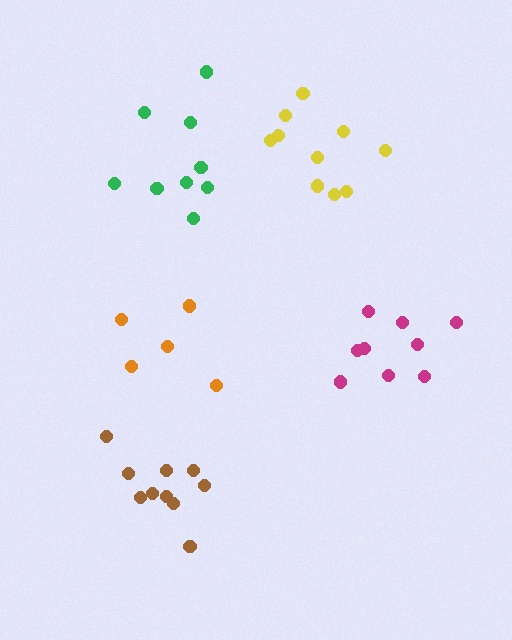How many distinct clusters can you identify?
There are 5 distinct clusters.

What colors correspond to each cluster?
The clusters are colored: orange, magenta, yellow, green, brown.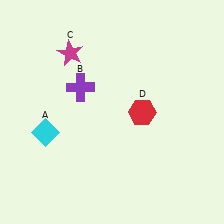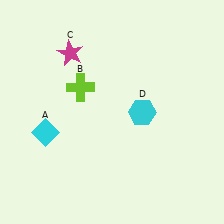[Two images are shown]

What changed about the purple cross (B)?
In Image 1, B is purple. In Image 2, it changed to lime.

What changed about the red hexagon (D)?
In Image 1, D is red. In Image 2, it changed to cyan.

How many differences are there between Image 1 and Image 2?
There are 2 differences between the two images.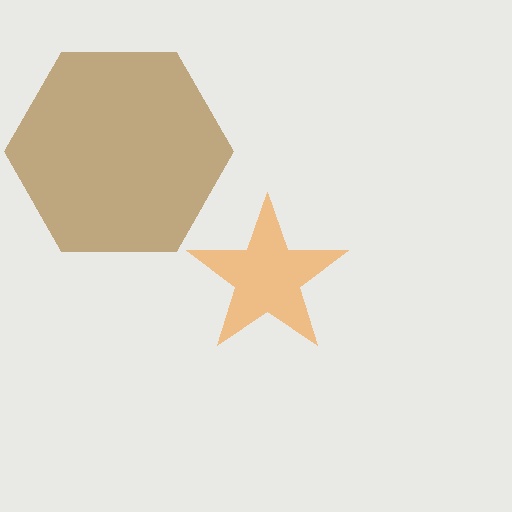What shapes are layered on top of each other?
The layered shapes are: an orange star, a brown hexagon.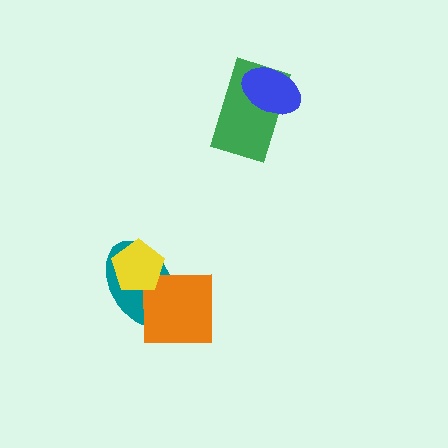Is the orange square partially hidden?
Yes, it is partially covered by another shape.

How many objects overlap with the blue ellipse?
1 object overlaps with the blue ellipse.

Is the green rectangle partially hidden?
Yes, it is partially covered by another shape.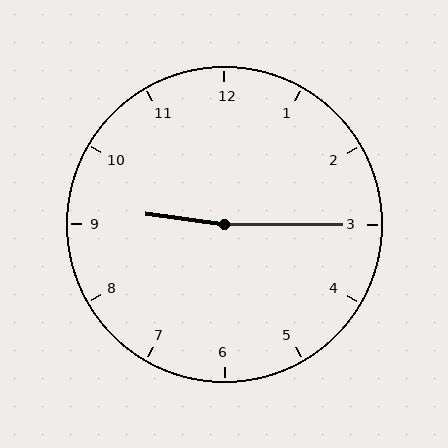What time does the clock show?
9:15.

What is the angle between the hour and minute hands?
Approximately 172 degrees.